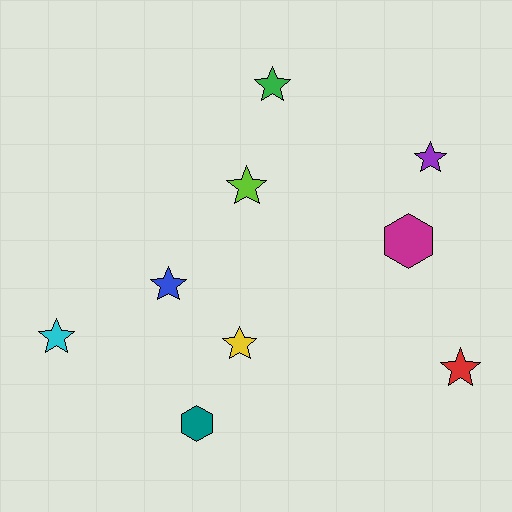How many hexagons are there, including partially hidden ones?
There are 2 hexagons.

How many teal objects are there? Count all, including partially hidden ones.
There is 1 teal object.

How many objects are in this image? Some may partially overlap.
There are 9 objects.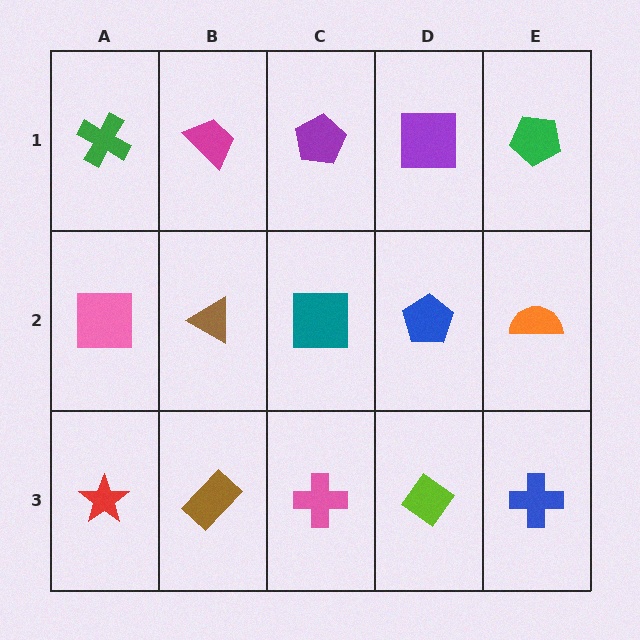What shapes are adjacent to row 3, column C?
A teal square (row 2, column C), a brown rectangle (row 3, column B), a lime diamond (row 3, column D).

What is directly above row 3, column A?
A pink square.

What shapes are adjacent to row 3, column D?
A blue pentagon (row 2, column D), a pink cross (row 3, column C), a blue cross (row 3, column E).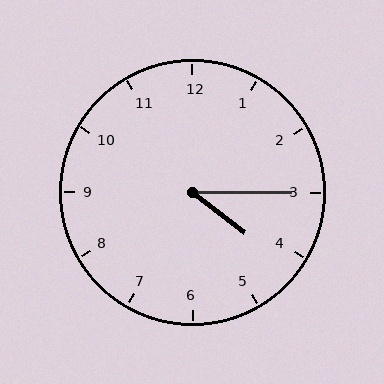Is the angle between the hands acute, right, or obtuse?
It is acute.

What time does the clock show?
4:15.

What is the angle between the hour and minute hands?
Approximately 38 degrees.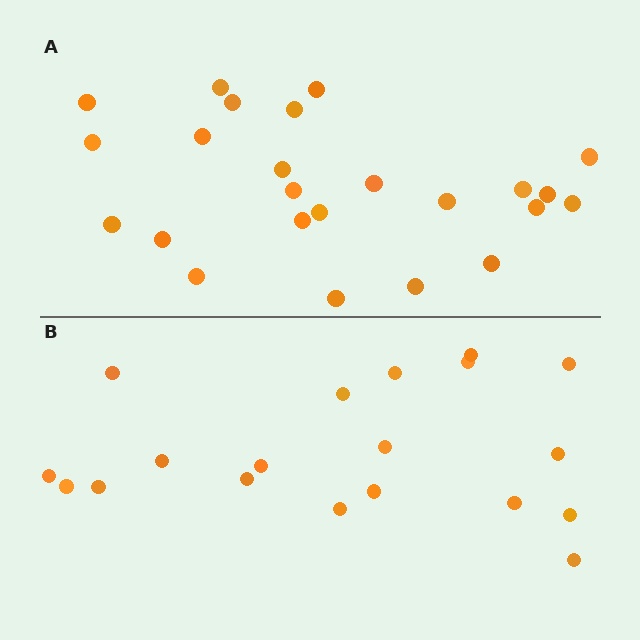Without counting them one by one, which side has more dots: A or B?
Region A (the top region) has more dots.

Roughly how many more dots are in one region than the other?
Region A has about 5 more dots than region B.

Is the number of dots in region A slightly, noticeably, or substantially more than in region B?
Region A has noticeably more, but not dramatically so. The ratio is roughly 1.3 to 1.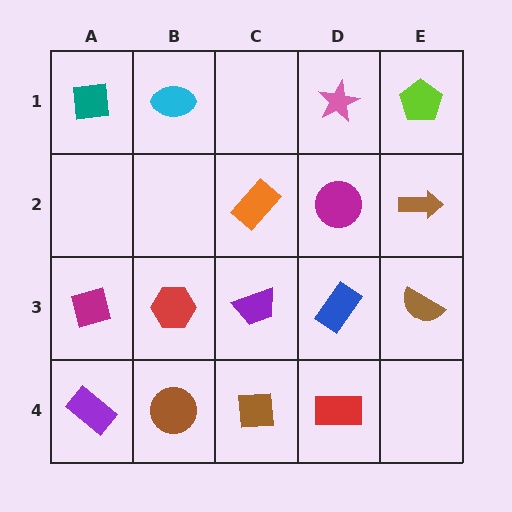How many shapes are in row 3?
5 shapes.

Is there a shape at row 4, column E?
No, that cell is empty.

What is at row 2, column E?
A brown arrow.